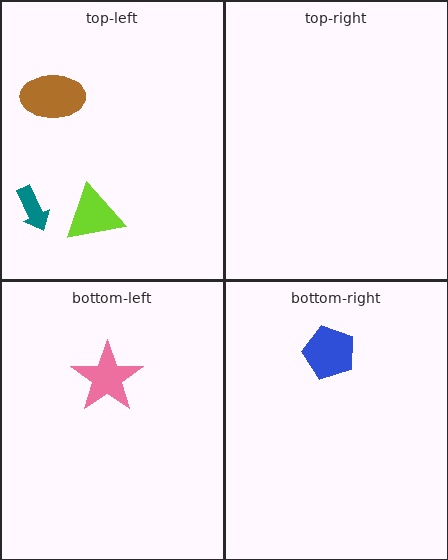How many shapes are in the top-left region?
3.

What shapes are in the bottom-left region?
The pink star.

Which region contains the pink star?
The bottom-left region.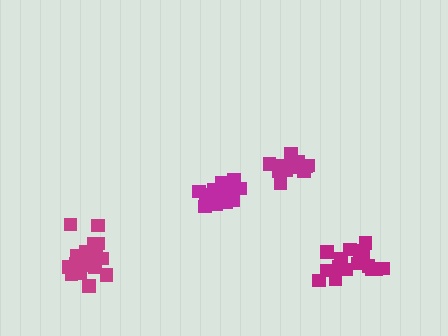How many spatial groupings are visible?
There are 4 spatial groupings.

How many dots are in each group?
Group 1: 16 dots, Group 2: 13 dots, Group 3: 15 dots, Group 4: 19 dots (63 total).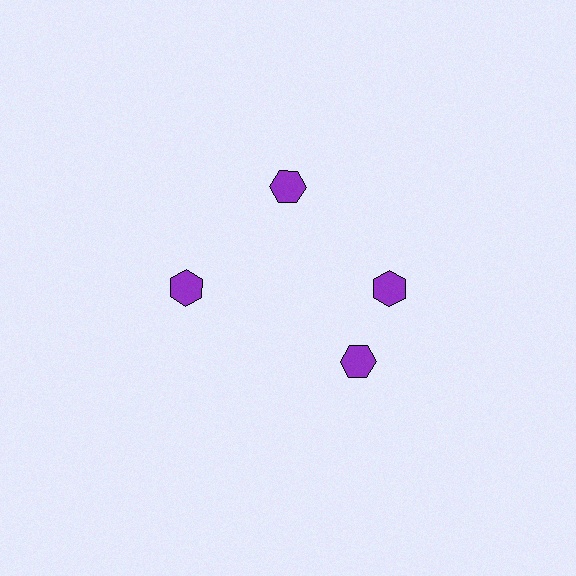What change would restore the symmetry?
The symmetry would be restored by rotating it back into even spacing with its neighbors so that all 4 hexagons sit at equal angles and equal distance from the center.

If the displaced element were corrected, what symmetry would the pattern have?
It would have 4-fold rotational symmetry — the pattern would map onto itself every 90 degrees.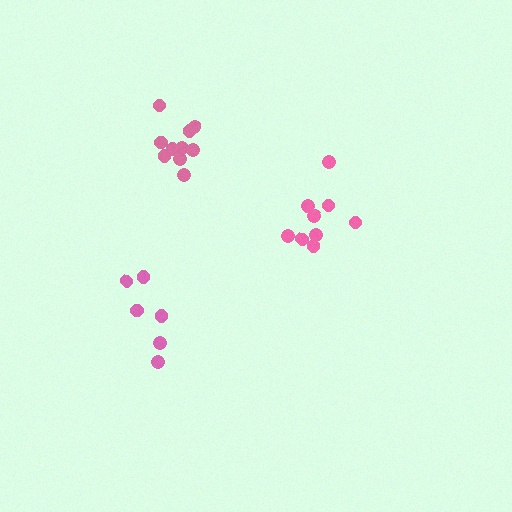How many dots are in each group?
Group 1: 9 dots, Group 2: 6 dots, Group 3: 10 dots (25 total).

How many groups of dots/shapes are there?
There are 3 groups.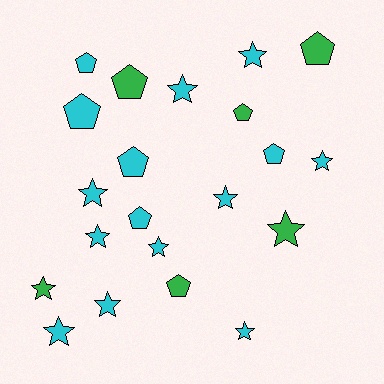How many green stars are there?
There are 2 green stars.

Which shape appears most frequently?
Star, with 12 objects.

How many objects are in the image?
There are 21 objects.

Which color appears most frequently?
Cyan, with 15 objects.